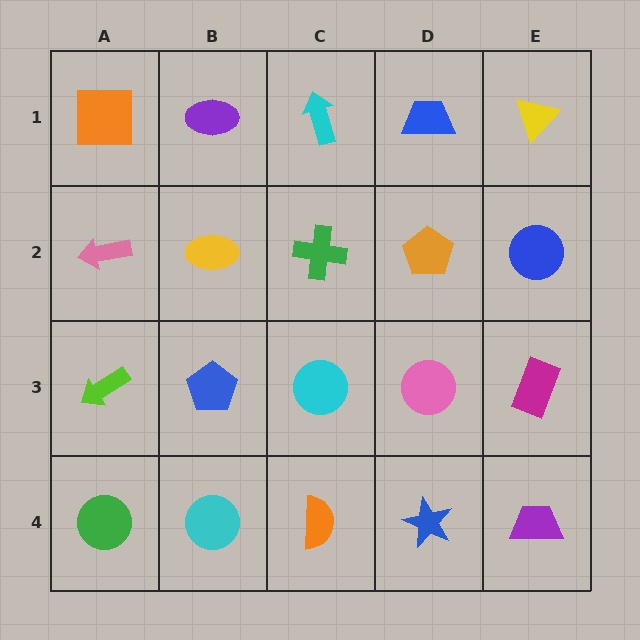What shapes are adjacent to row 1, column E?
A blue circle (row 2, column E), a blue trapezoid (row 1, column D).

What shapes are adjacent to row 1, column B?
A yellow ellipse (row 2, column B), an orange square (row 1, column A), a cyan arrow (row 1, column C).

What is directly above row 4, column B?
A blue pentagon.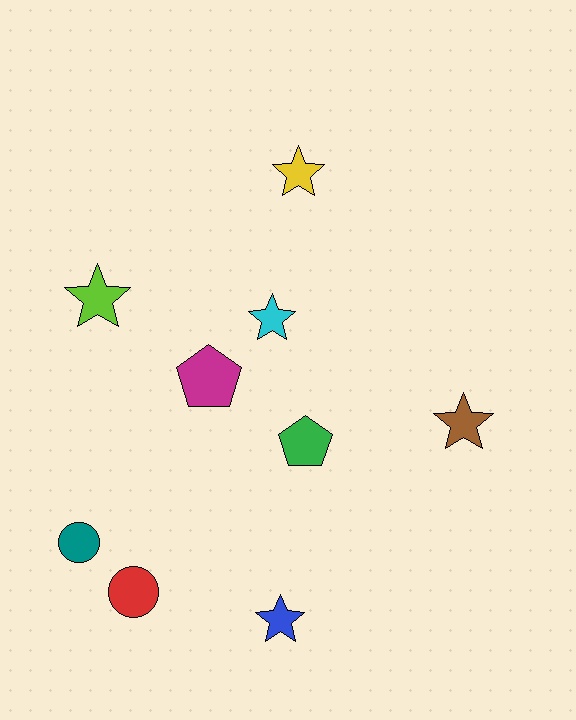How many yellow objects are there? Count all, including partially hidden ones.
There is 1 yellow object.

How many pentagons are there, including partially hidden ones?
There are 2 pentagons.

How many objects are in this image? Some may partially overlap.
There are 9 objects.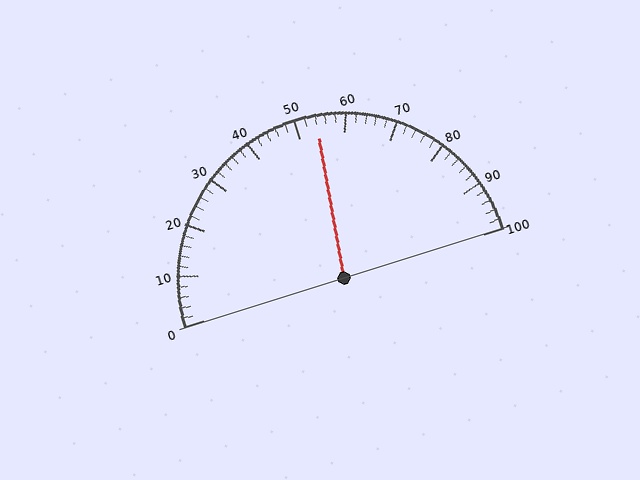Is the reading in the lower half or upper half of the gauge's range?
The reading is in the upper half of the range (0 to 100).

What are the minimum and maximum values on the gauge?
The gauge ranges from 0 to 100.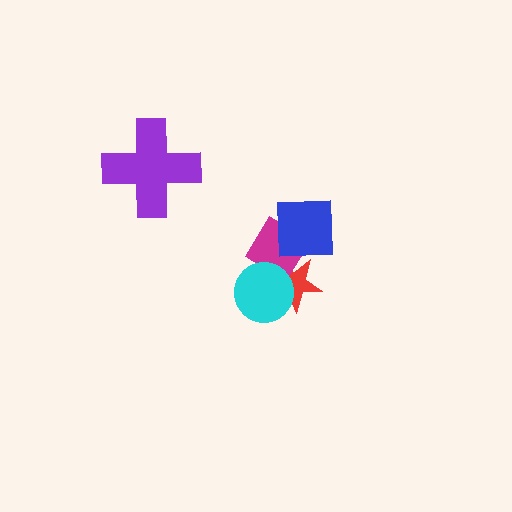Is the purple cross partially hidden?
No, no other shape covers it.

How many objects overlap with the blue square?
2 objects overlap with the blue square.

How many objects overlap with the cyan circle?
2 objects overlap with the cyan circle.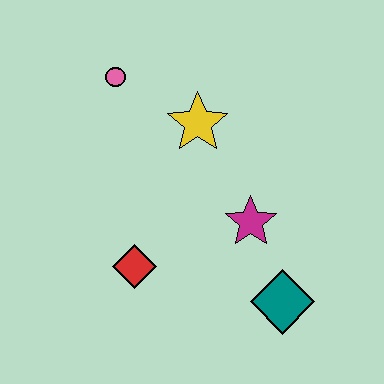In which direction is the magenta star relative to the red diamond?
The magenta star is to the right of the red diamond.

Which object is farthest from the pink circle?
The teal diamond is farthest from the pink circle.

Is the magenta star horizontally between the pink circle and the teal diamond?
Yes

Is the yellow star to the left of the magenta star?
Yes